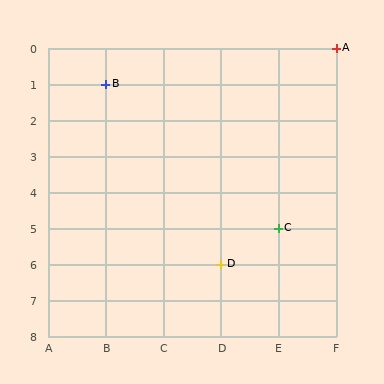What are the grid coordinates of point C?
Point C is at grid coordinates (E, 5).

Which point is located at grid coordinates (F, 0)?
Point A is at (F, 0).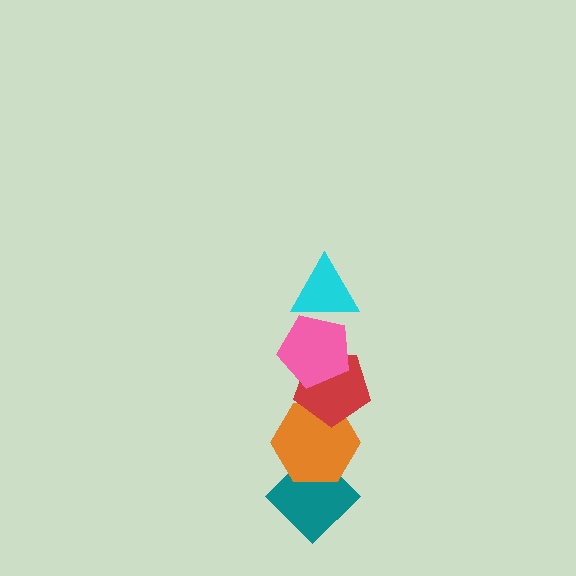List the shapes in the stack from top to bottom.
From top to bottom: the cyan triangle, the pink pentagon, the red pentagon, the orange hexagon, the teal diamond.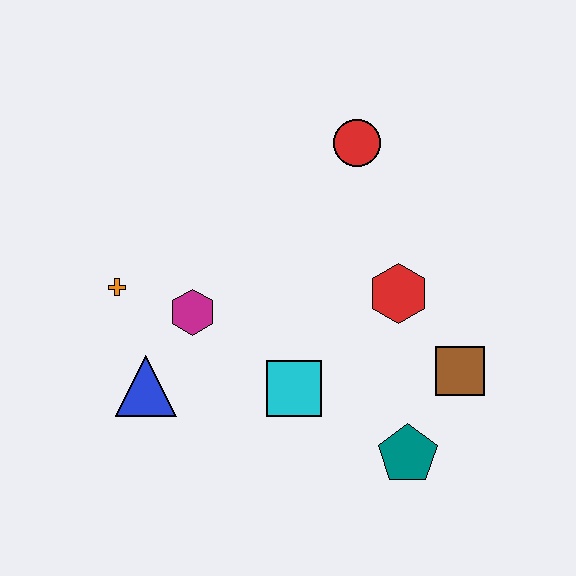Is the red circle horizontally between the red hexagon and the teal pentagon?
No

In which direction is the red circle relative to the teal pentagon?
The red circle is above the teal pentagon.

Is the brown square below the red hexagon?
Yes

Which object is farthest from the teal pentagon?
The orange cross is farthest from the teal pentagon.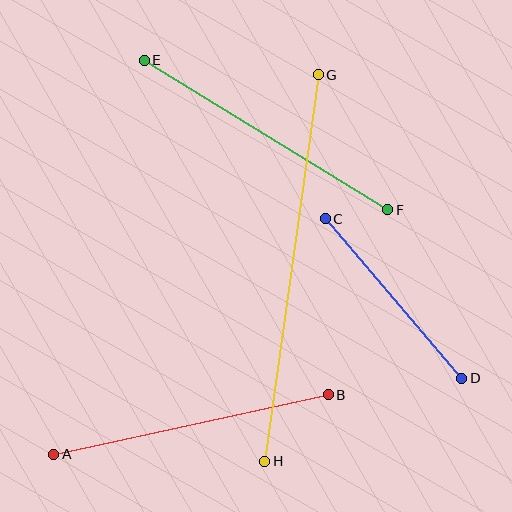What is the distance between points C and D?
The distance is approximately 210 pixels.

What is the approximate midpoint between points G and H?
The midpoint is at approximately (291, 268) pixels.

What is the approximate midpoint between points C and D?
The midpoint is at approximately (393, 299) pixels.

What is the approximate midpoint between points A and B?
The midpoint is at approximately (191, 425) pixels.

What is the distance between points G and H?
The distance is approximately 390 pixels.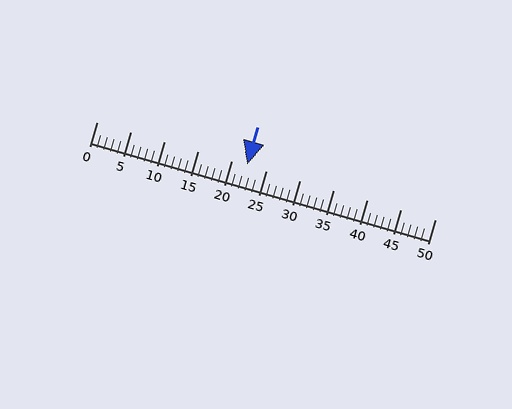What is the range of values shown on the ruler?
The ruler shows values from 0 to 50.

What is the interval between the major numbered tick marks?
The major tick marks are spaced 5 units apart.